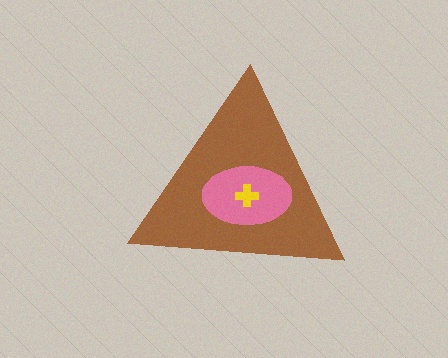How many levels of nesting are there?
3.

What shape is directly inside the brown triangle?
The pink ellipse.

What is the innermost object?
The yellow cross.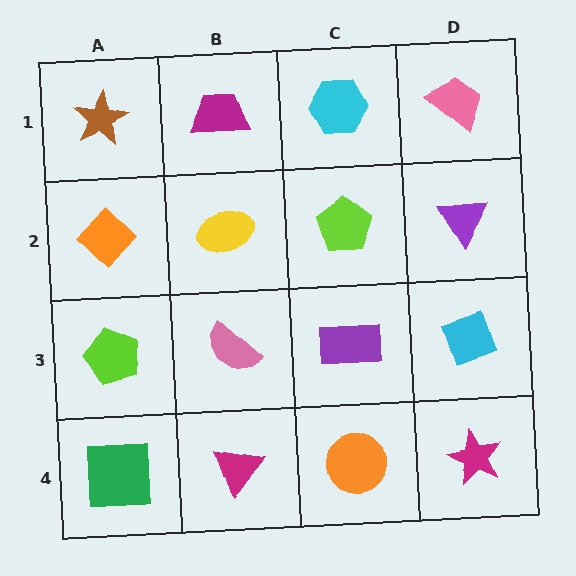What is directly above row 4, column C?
A purple rectangle.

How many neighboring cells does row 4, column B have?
3.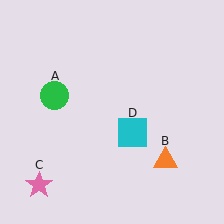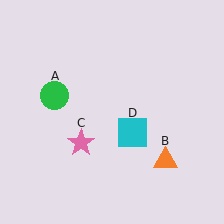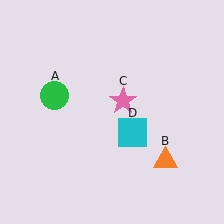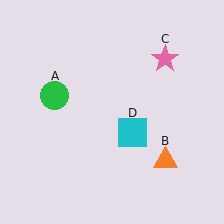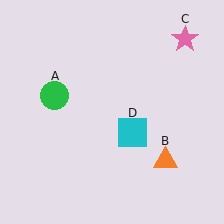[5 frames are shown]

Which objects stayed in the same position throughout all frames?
Green circle (object A) and orange triangle (object B) and cyan square (object D) remained stationary.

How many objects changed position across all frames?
1 object changed position: pink star (object C).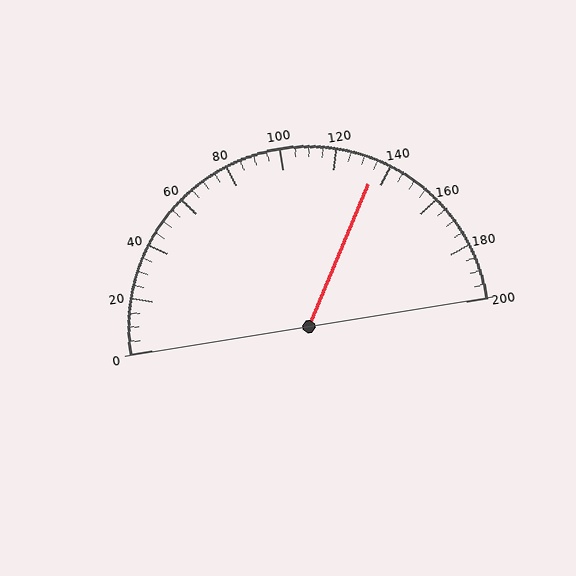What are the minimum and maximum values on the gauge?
The gauge ranges from 0 to 200.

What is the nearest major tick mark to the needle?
The nearest major tick mark is 140.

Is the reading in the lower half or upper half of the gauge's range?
The reading is in the upper half of the range (0 to 200).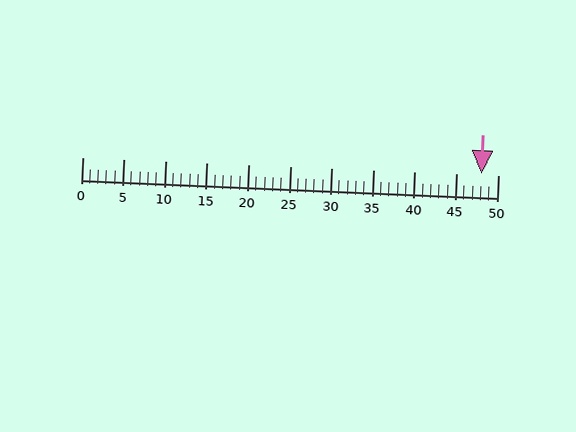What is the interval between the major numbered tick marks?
The major tick marks are spaced 5 units apart.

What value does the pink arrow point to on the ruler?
The pink arrow points to approximately 48.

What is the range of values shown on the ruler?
The ruler shows values from 0 to 50.